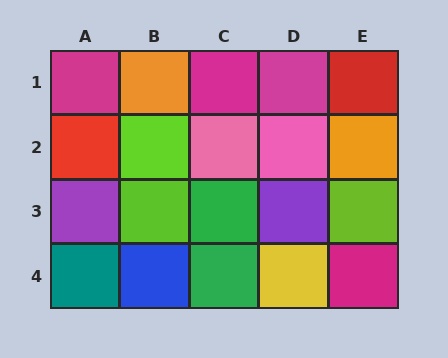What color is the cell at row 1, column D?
Magenta.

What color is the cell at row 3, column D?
Purple.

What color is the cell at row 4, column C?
Green.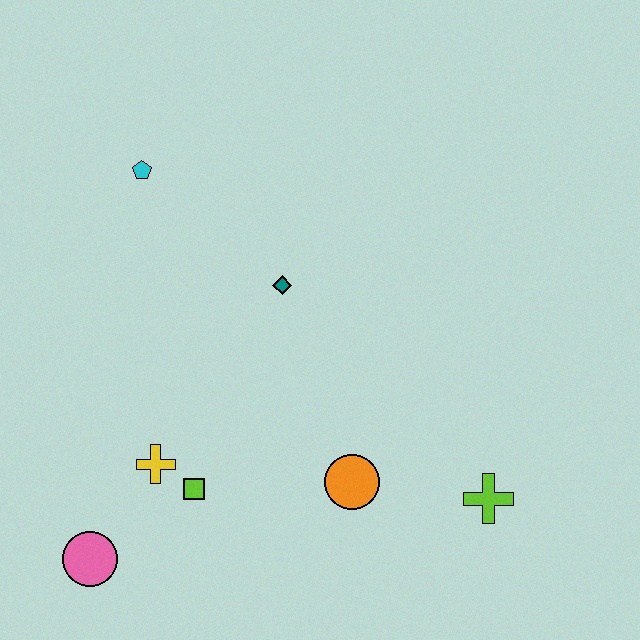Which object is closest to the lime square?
The yellow cross is closest to the lime square.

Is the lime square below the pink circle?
No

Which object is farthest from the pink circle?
The lime cross is farthest from the pink circle.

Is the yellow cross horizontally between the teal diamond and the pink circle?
Yes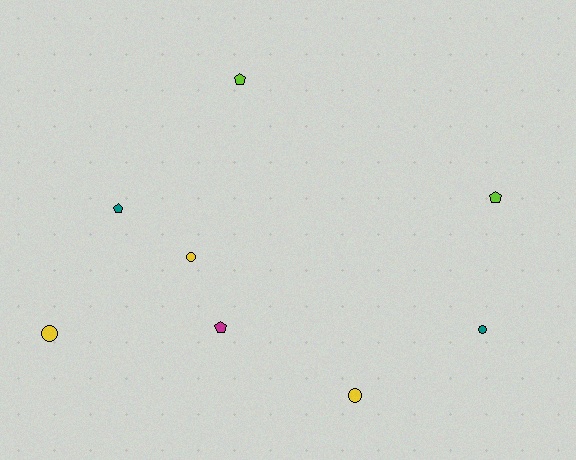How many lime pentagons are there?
There are 2 lime pentagons.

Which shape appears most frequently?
Circle, with 4 objects.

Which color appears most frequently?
Yellow, with 3 objects.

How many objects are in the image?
There are 8 objects.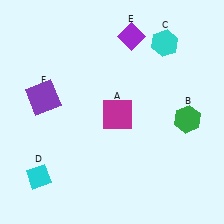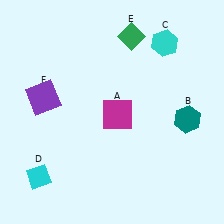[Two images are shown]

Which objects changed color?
B changed from green to teal. E changed from purple to green.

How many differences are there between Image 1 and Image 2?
There are 2 differences between the two images.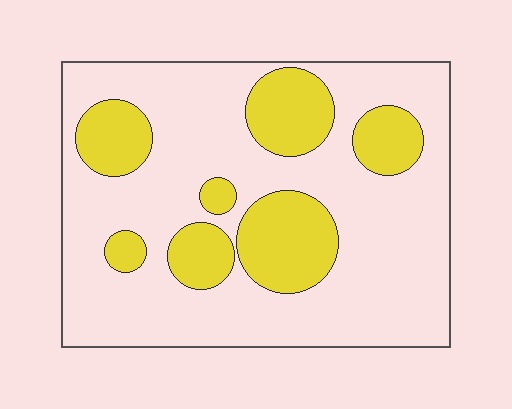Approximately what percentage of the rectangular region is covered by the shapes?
Approximately 25%.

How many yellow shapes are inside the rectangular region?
7.